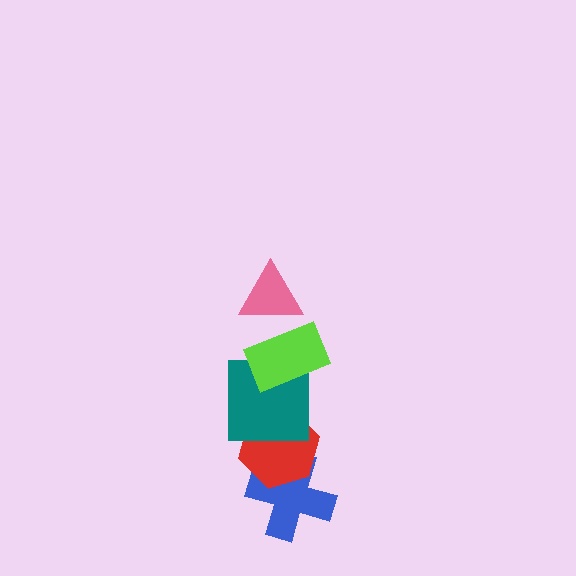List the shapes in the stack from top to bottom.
From top to bottom: the pink triangle, the lime rectangle, the teal square, the red hexagon, the blue cross.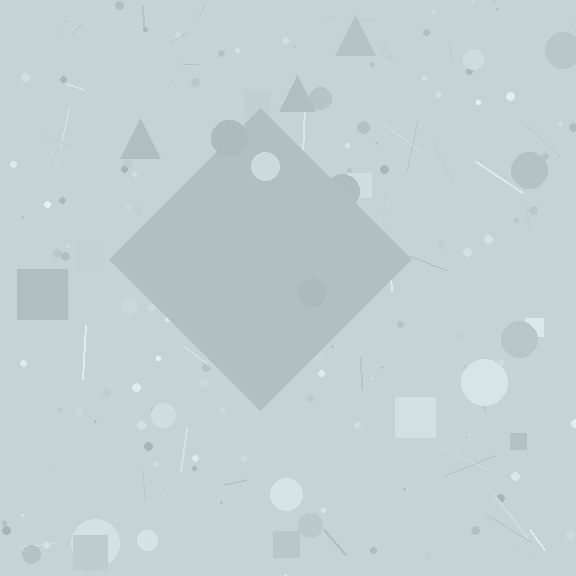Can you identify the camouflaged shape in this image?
The camouflaged shape is a diamond.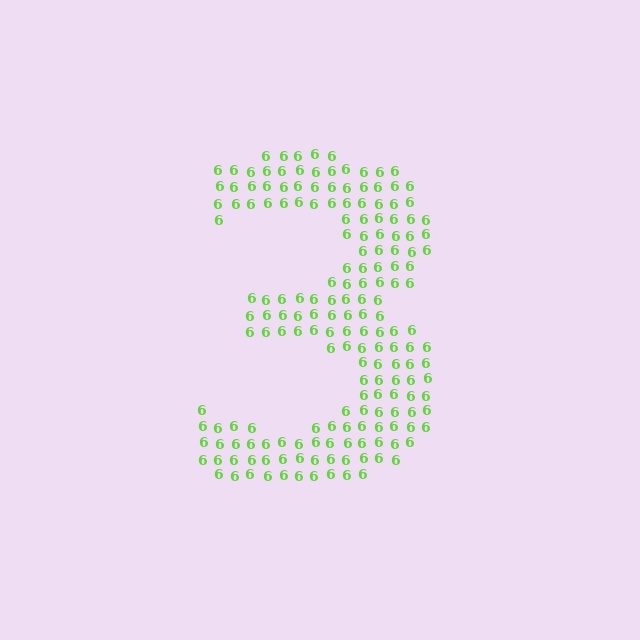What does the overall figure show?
The overall figure shows the digit 3.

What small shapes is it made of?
It is made of small digit 6's.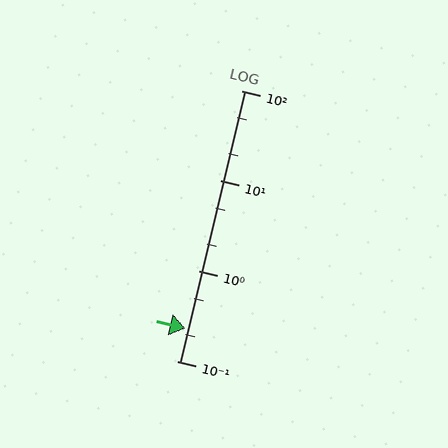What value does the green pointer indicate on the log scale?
The pointer indicates approximately 0.23.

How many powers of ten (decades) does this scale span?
The scale spans 3 decades, from 0.1 to 100.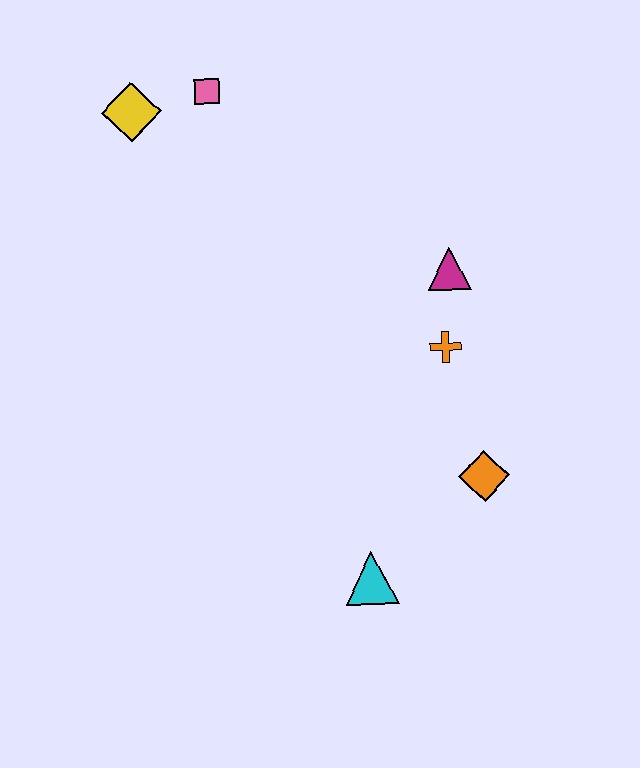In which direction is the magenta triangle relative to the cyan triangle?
The magenta triangle is above the cyan triangle.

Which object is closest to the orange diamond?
The orange cross is closest to the orange diamond.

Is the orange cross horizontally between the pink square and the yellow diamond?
No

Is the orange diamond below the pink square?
Yes